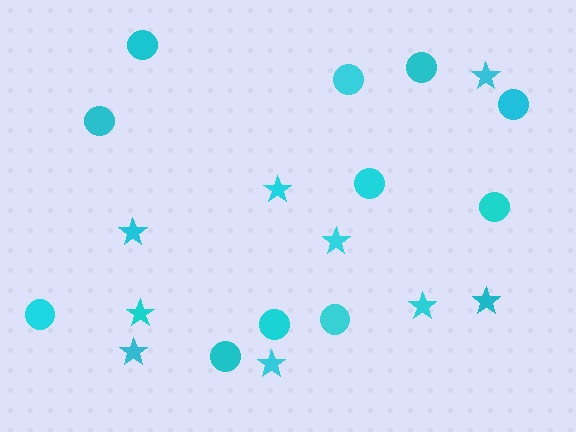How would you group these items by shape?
There are 2 groups: one group of circles (11) and one group of stars (9).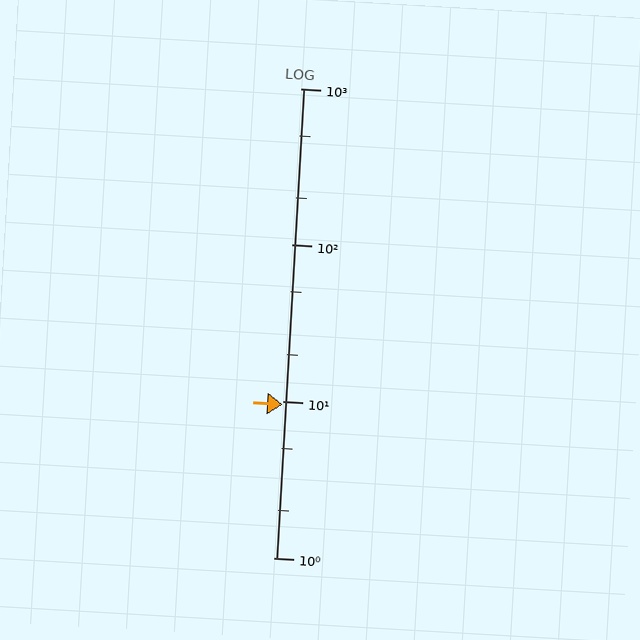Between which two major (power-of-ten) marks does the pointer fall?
The pointer is between 1 and 10.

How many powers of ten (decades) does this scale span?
The scale spans 3 decades, from 1 to 1000.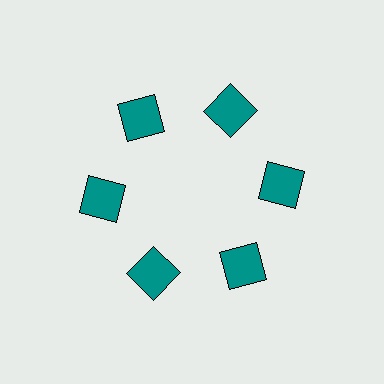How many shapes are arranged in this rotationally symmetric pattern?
There are 6 shapes, arranged in 6 groups of 1.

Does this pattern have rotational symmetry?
Yes, this pattern has 6-fold rotational symmetry. It looks the same after rotating 60 degrees around the center.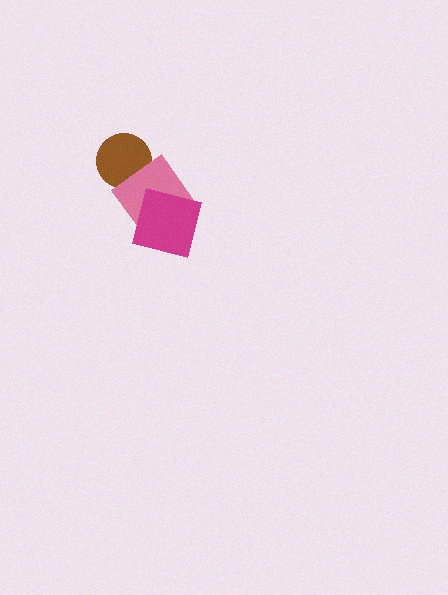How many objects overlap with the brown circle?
1 object overlaps with the brown circle.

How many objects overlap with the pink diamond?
2 objects overlap with the pink diamond.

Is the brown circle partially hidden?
Yes, it is partially covered by another shape.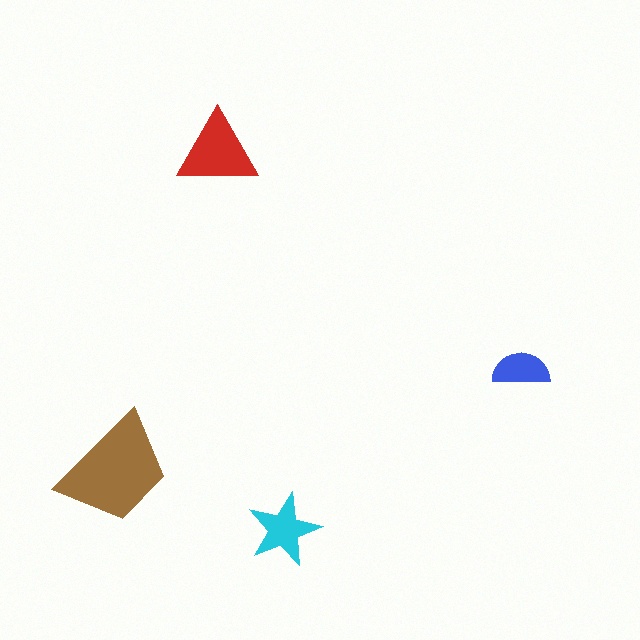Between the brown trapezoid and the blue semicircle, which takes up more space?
The brown trapezoid.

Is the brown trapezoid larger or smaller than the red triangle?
Larger.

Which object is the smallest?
The blue semicircle.